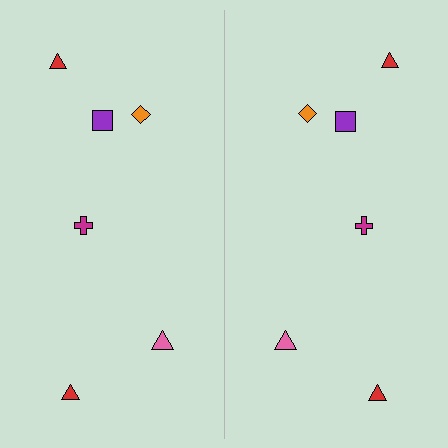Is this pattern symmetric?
Yes, this pattern has bilateral (reflection) symmetry.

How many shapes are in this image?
There are 12 shapes in this image.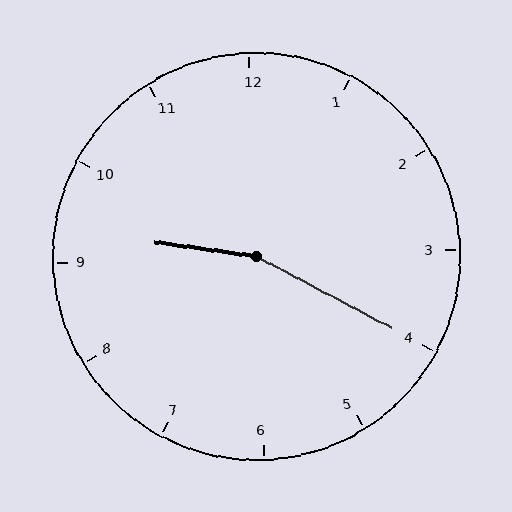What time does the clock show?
9:20.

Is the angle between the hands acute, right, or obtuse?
It is obtuse.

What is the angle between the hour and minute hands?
Approximately 160 degrees.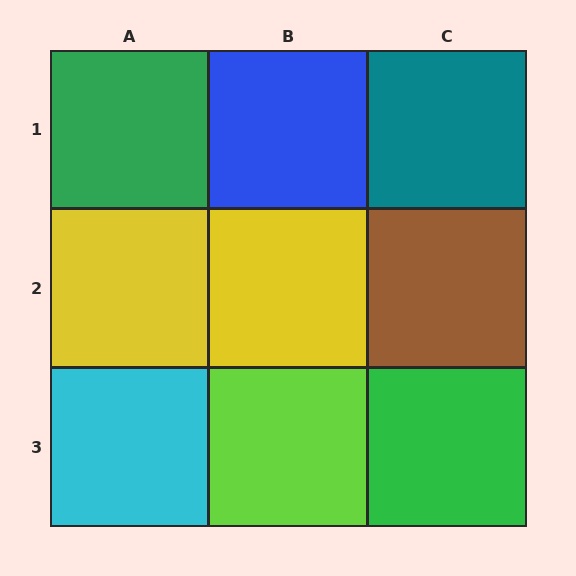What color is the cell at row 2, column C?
Brown.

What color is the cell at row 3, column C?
Green.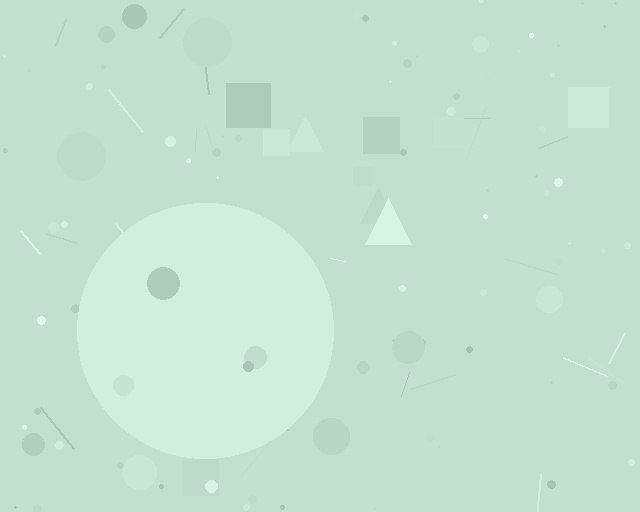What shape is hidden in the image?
A circle is hidden in the image.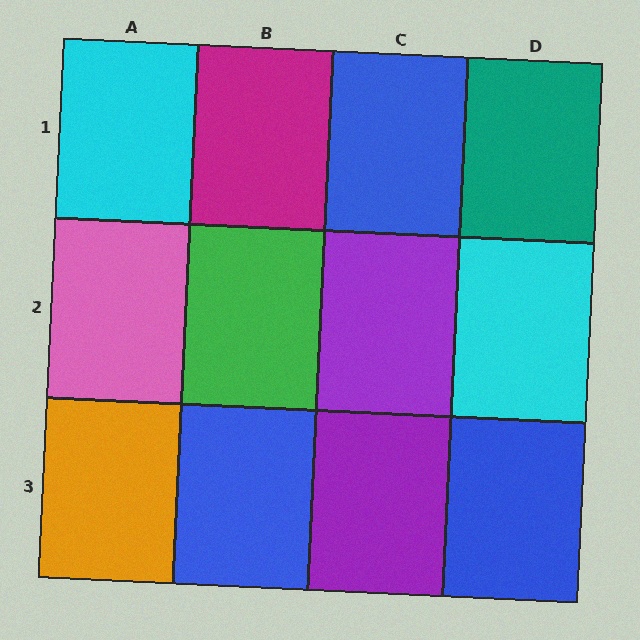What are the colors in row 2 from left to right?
Pink, green, purple, cyan.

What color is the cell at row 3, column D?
Blue.